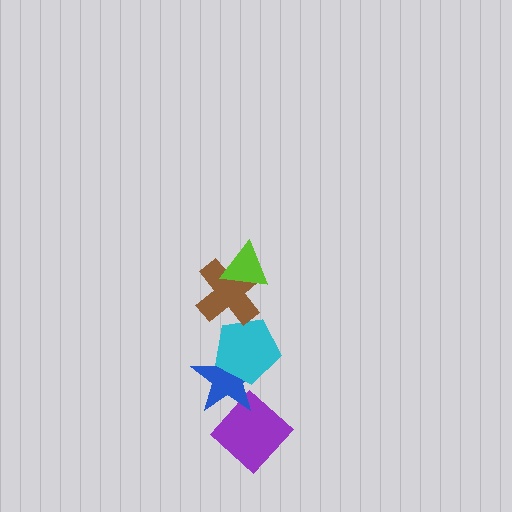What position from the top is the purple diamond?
The purple diamond is 5th from the top.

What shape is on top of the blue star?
The cyan pentagon is on top of the blue star.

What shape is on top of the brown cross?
The lime triangle is on top of the brown cross.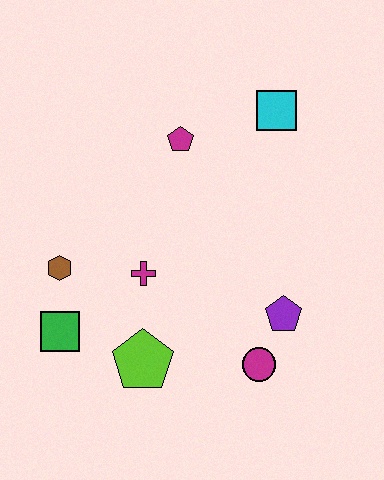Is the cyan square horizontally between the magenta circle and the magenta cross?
No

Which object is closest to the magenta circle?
The purple pentagon is closest to the magenta circle.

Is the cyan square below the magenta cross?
No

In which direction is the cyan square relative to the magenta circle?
The cyan square is above the magenta circle.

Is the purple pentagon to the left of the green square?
No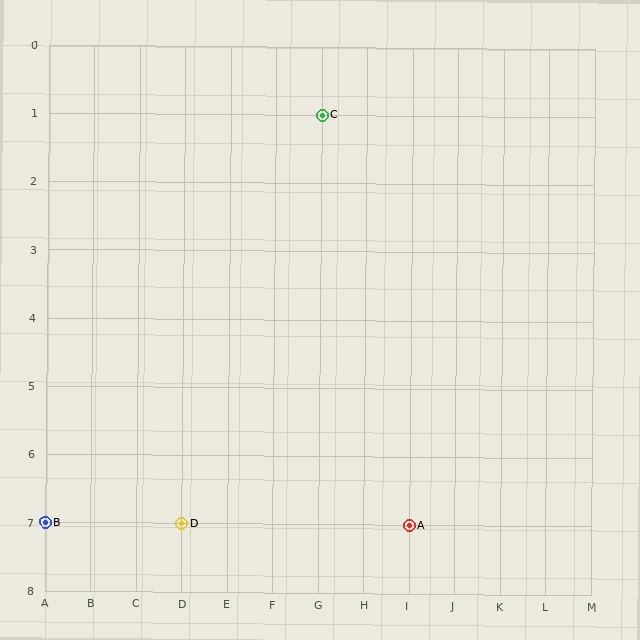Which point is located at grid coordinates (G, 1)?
Point C is at (G, 1).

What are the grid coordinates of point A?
Point A is at grid coordinates (I, 7).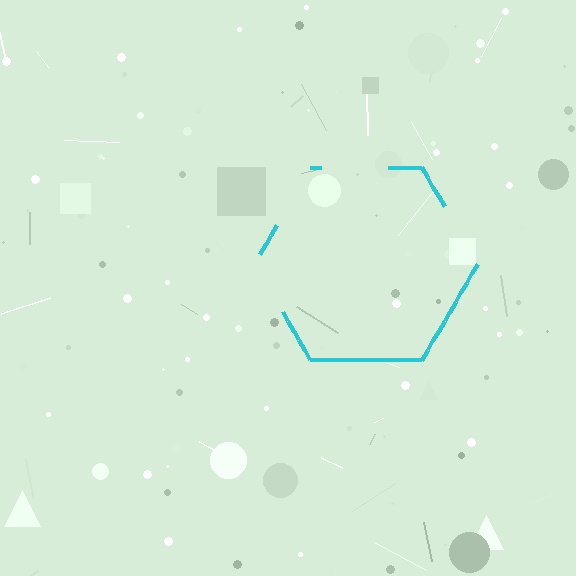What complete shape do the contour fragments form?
The contour fragments form a hexagon.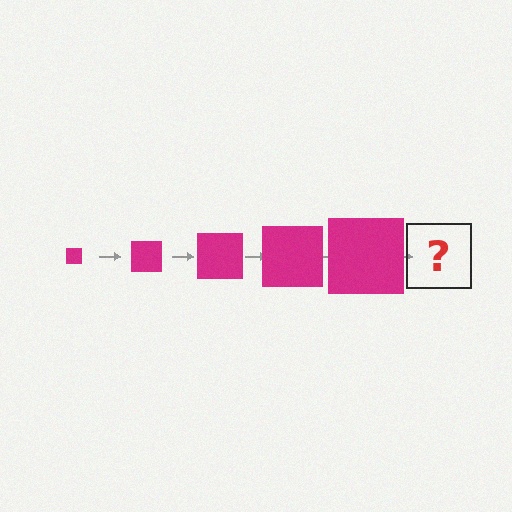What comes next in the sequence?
The next element should be a magenta square, larger than the previous one.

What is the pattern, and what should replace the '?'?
The pattern is that the square gets progressively larger each step. The '?' should be a magenta square, larger than the previous one.